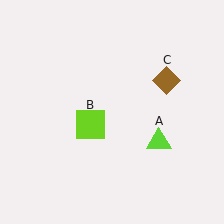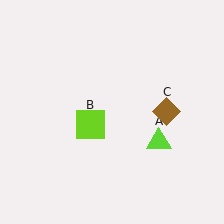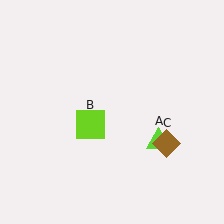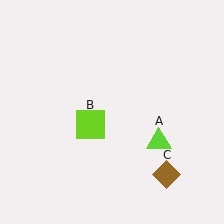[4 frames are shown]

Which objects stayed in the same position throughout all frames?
Lime triangle (object A) and lime square (object B) remained stationary.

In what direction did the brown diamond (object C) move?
The brown diamond (object C) moved down.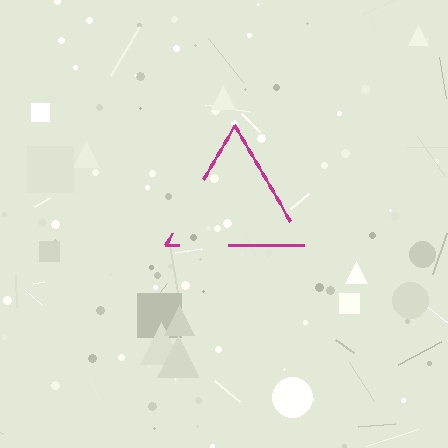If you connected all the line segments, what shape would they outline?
They would outline a triangle.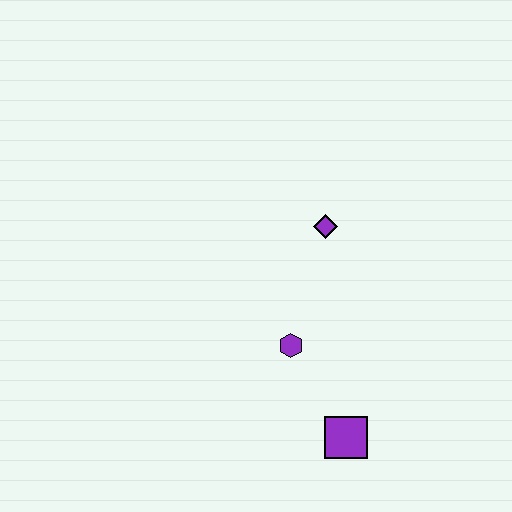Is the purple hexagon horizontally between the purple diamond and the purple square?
No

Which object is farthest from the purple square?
The purple diamond is farthest from the purple square.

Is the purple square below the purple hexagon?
Yes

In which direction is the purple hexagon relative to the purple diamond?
The purple hexagon is below the purple diamond.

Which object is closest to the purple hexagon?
The purple square is closest to the purple hexagon.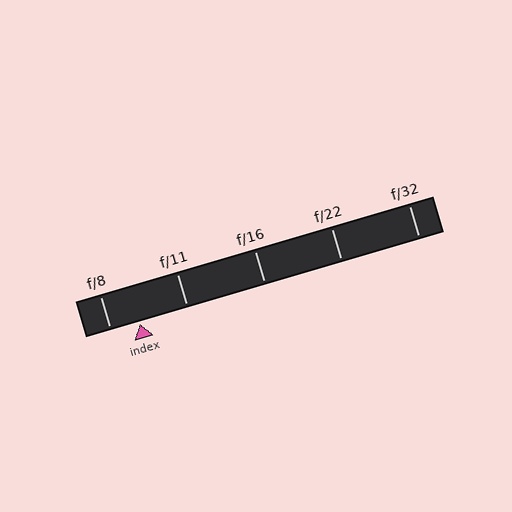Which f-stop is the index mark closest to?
The index mark is closest to f/8.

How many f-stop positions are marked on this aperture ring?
There are 5 f-stop positions marked.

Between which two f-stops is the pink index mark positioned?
The index mark is between f/8 and f/11.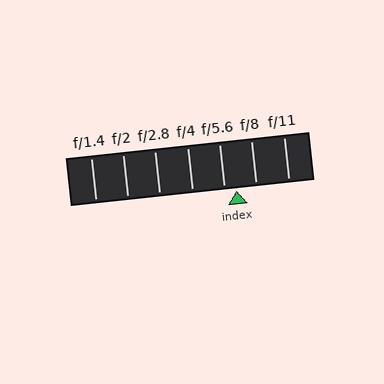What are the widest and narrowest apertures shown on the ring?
The widest aperture shown is f/1.4 and the narrowest is f/11.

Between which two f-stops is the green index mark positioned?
The index mark is between f/5.6 and f/8.